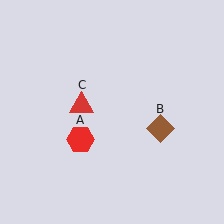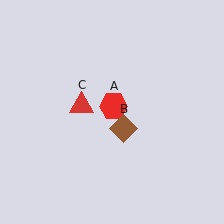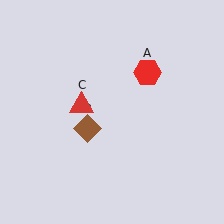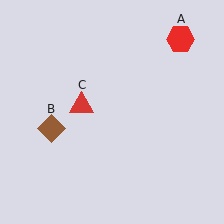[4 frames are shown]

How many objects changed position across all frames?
2 objects changed position: red hexagon (object A), brown diamond (object B).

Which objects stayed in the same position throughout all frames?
Red triangle (object C) remained stationary.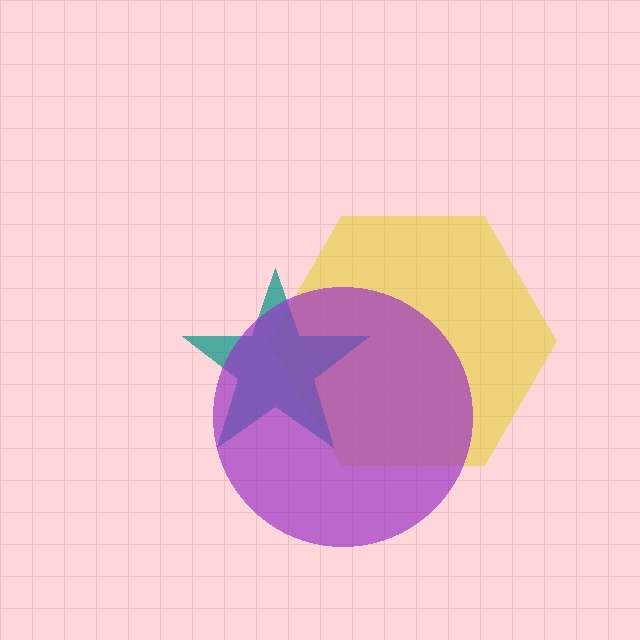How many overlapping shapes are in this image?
There are 3 overlapping shapes in the image.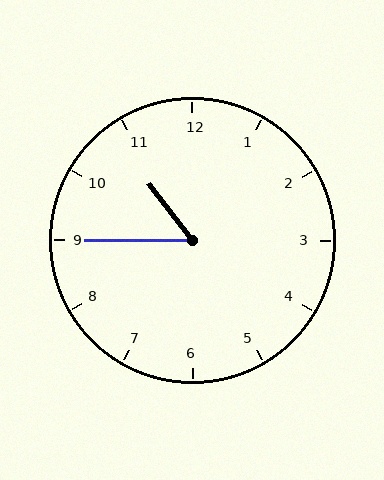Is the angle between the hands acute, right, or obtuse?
It is acute.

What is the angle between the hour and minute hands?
Approximately 52 degrees.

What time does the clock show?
10:45.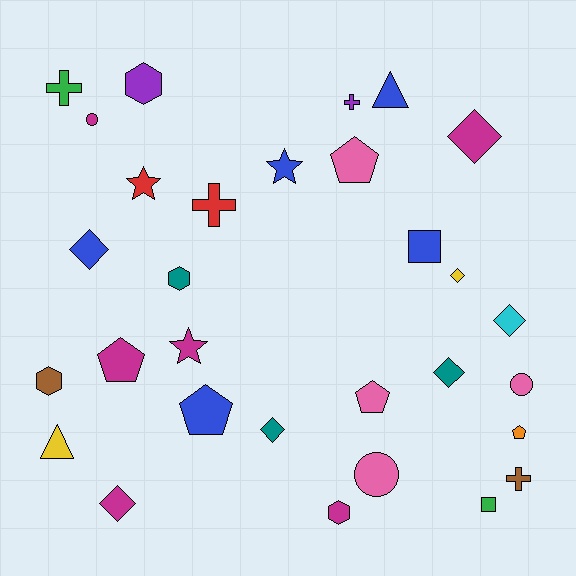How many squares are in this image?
There are 2 squares.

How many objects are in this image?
There are 30 objects.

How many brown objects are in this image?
There are 2 brown objects.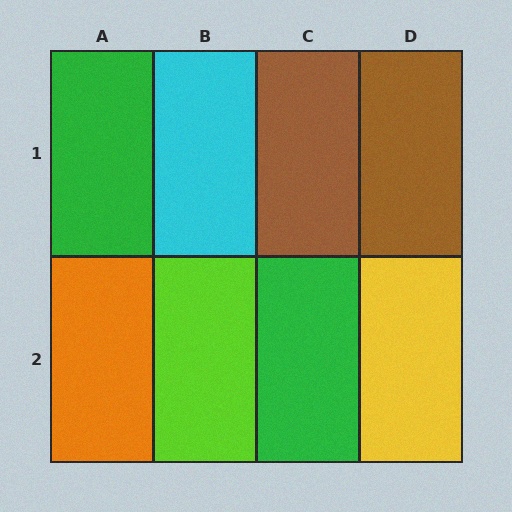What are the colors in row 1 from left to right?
Green, cyan, brown, brown.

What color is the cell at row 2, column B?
Lime.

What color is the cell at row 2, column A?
Orange.